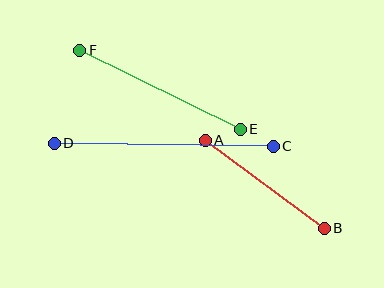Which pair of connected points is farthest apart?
Points C and D are farthest apart.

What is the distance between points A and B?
The distance is approximately 148 pixels.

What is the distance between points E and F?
The distance is approximately 179 pixels.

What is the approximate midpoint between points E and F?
The midpoint is at approximately (160, 90) pixels.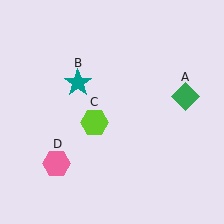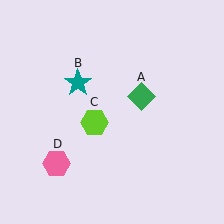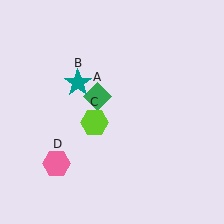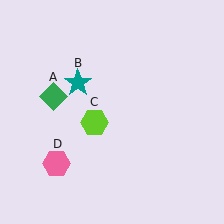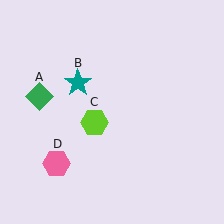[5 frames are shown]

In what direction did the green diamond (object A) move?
The green diamond (object A) moved left.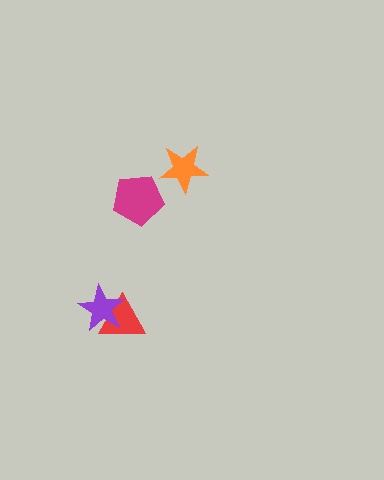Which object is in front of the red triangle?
The purple star is in front of the red triangle.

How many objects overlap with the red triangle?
1 object overlaps with the red triangle.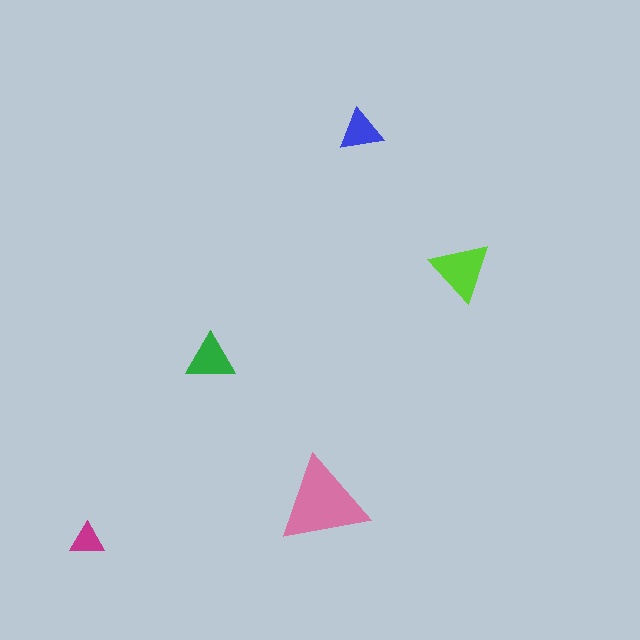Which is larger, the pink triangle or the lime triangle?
The pink one.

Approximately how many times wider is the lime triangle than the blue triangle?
About 1.5 times wider.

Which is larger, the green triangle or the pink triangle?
The pink one.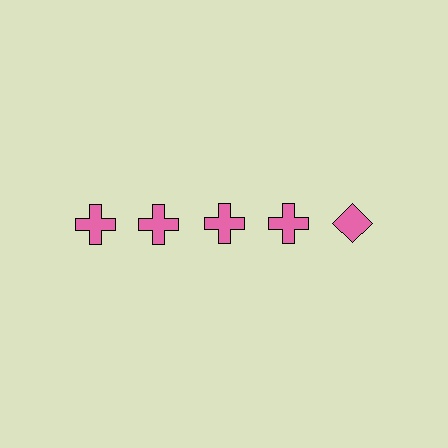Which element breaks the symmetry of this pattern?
The pink diamond in the top row, rightmost column breaks the symmetry. All other shapes are pink crosses.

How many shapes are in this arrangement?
There are 5 shapes arranged in a grid pattern.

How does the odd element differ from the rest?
It has a different shape: diamond instead of cross.